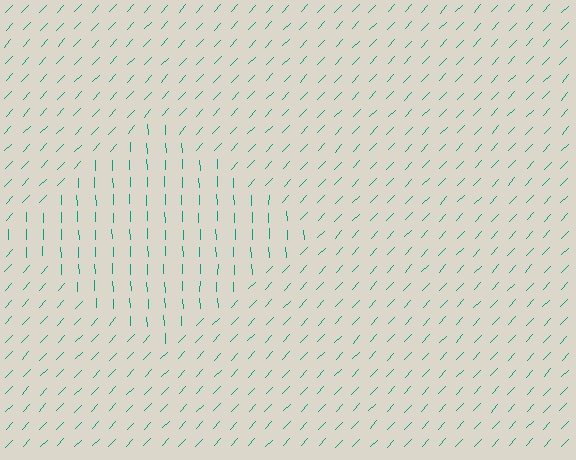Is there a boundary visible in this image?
Yes, there is a texture boundary formed by a change in line orientation.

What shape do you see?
I see a diamond.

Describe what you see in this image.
The image is filled with small teal line segments. A diamond region in the image has lines oriented differently from the surrounding lines, creating a visible texture boundary.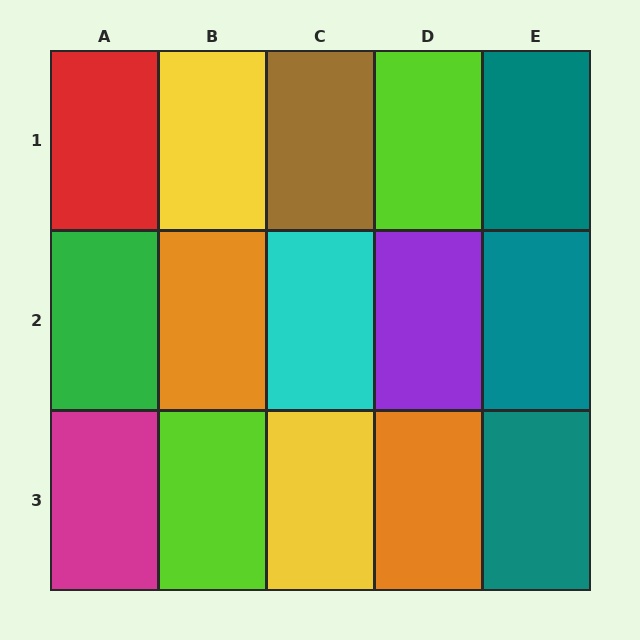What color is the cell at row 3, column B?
Lime.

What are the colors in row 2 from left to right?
Green, orange, cyan, purple, teal.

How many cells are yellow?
2 cells are yellow.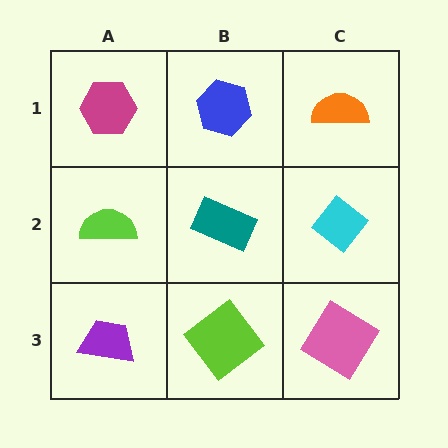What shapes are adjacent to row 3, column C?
A cyan diamond (row 2, column C), a lime diamond (row 3, column B).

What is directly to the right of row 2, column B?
A cyan diamond.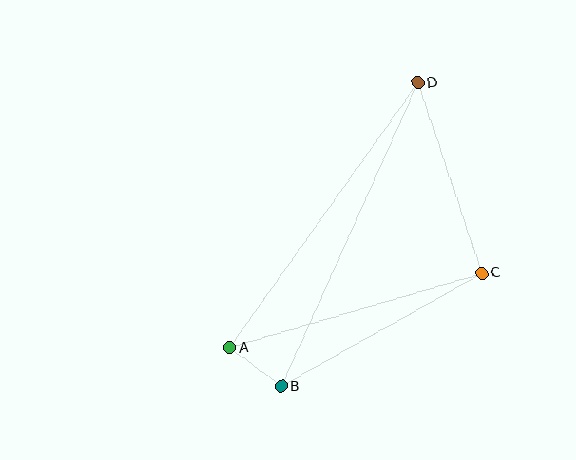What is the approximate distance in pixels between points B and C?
The distance between B and C is approximately 230 pixels.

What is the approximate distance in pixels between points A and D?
The distance between A and D is approximately 325 pixels.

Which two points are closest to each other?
Points A and B are closest to each other.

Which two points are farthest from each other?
Points B and D are farthest from each other.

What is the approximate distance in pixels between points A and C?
The distance between A and C is approximately 263 pixels.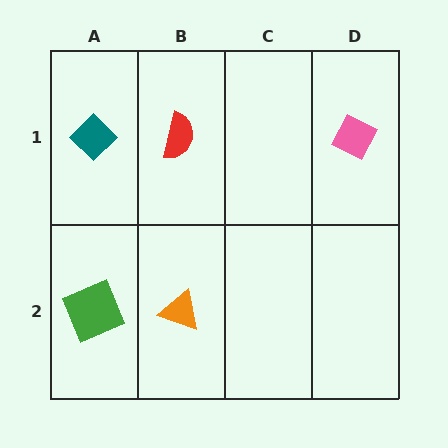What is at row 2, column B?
An orange triangle.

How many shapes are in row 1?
3 shapes.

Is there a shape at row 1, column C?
No, that cell is empty.